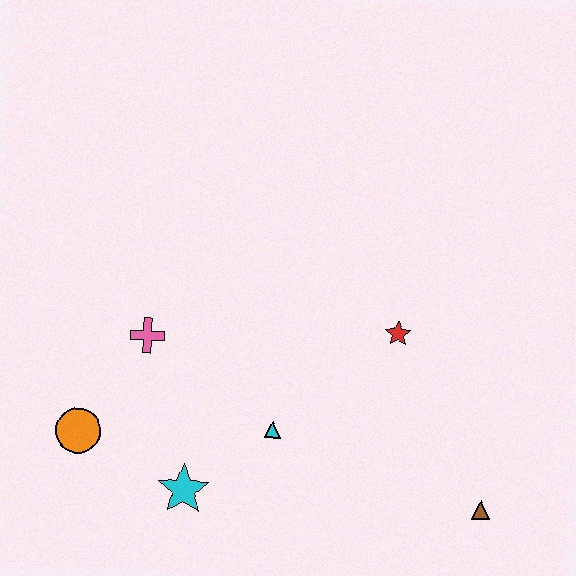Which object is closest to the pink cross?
The orange circle is closest to the pink cross.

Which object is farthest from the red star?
The orange circle is farthest from the red star.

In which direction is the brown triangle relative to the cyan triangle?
The brown triangle is to the right of the cyan triangle.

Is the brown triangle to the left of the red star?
No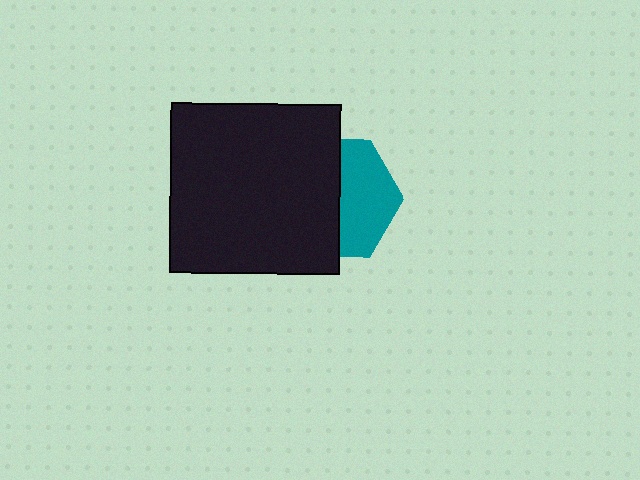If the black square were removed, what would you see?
You would see the complete teal hexagon.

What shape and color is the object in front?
The object in front is a black square.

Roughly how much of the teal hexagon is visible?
About half of it is visible (roughly 47%).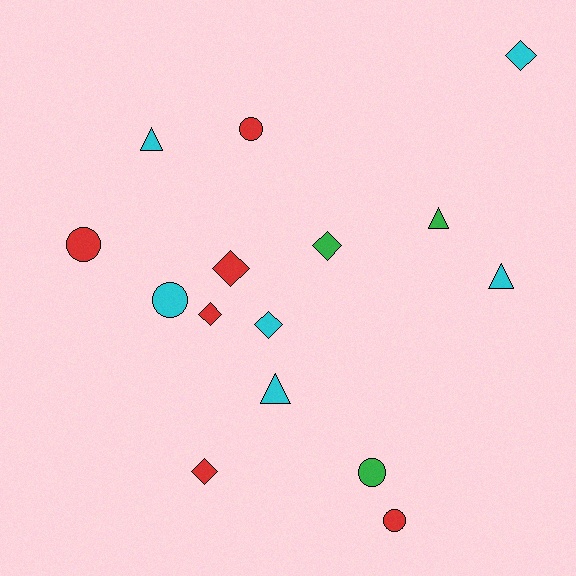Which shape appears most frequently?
Diamond, with 6 objects.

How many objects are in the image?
There are 15 objects.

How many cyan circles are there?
There is 1 cyan circle.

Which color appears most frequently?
Red, with 6 objects.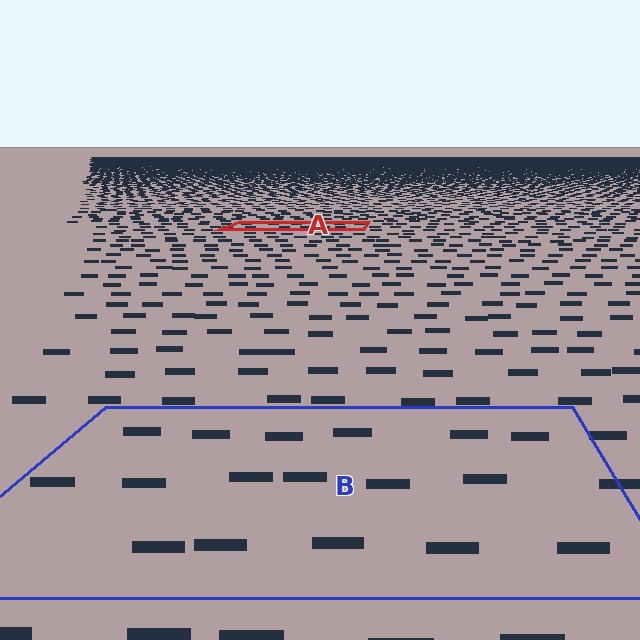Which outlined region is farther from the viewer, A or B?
Region A is farther from the viewer — the texture elements inside it appear smaller and more densely packed.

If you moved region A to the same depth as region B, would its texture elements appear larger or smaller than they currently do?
They would appear larger. At a closer depth, the same texture elements are projected at a bigger on-screen size.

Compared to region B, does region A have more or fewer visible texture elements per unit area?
Region A has more texture elements per unit area — they are packed more densely because it is farther away.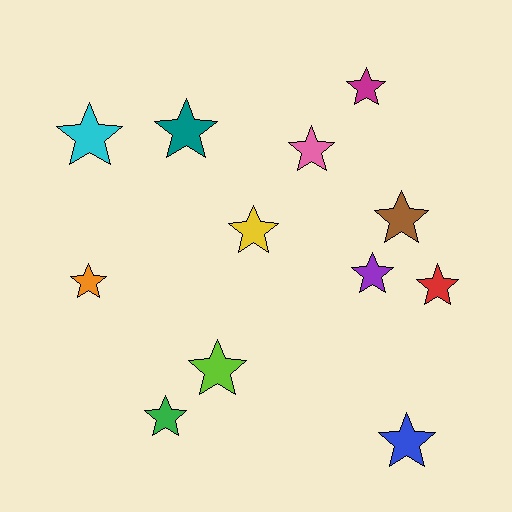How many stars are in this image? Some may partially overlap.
There are 12 stars.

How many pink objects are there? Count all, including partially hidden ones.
There is 1 pink object.